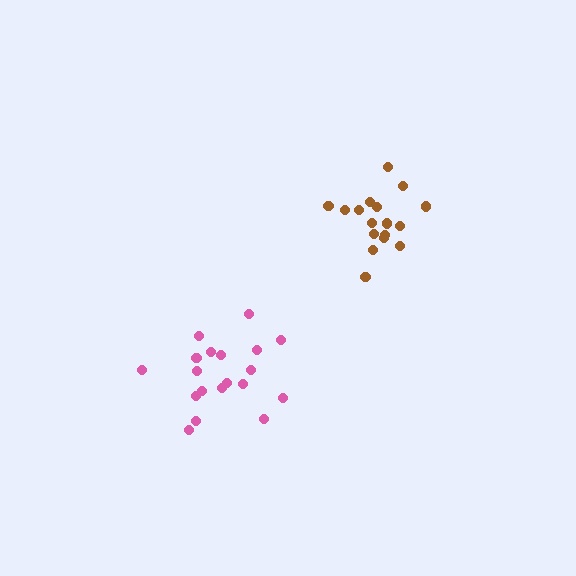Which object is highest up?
The brown cluster is topmost.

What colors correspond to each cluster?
The clusters are colored: brown, pink.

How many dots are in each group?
Group 1: 17 dots, Group 2: 19 dots (36 total).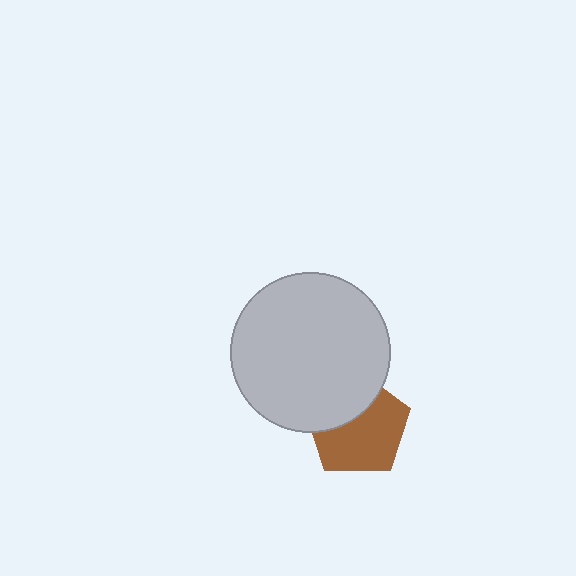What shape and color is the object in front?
The object in front is a light gray circle.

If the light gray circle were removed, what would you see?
You would see the complete brown pentagon.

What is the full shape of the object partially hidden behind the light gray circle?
The partially hidden object is a brown pentagon.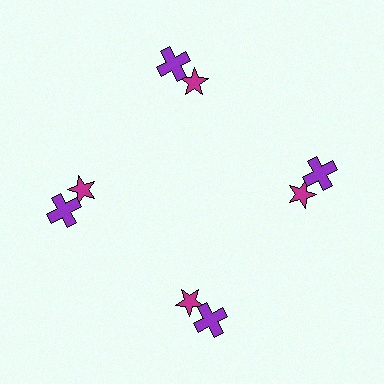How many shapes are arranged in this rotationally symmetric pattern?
There are 8 shapes, arranged in 4 groups of 2.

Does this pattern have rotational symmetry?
Yes, this pattern has 4-fold rotational symmetry. It looks the same after rotating 90 degrees around the center.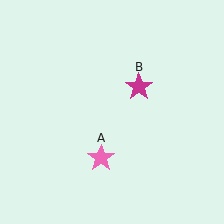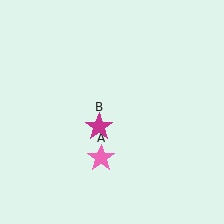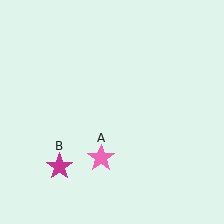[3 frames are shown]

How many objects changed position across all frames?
1 object changed position: magenta star (object B).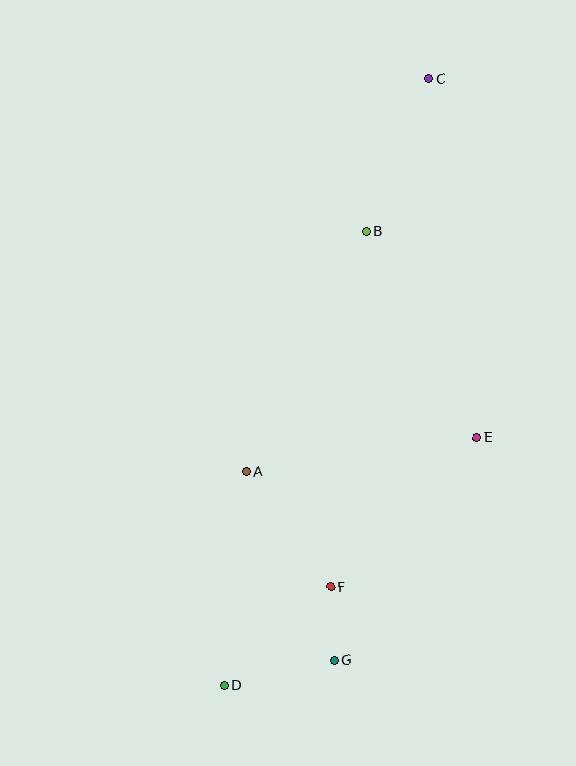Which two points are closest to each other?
Points F and G are closest to each other.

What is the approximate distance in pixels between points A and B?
The distance between A and B is approximately 268 pixels.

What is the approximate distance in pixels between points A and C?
The distance between A and C is approximately 433 pixels.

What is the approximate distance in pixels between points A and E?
The distance between A and E is approximately 233 pixels.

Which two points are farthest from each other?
Points C and D are farthest from each other.